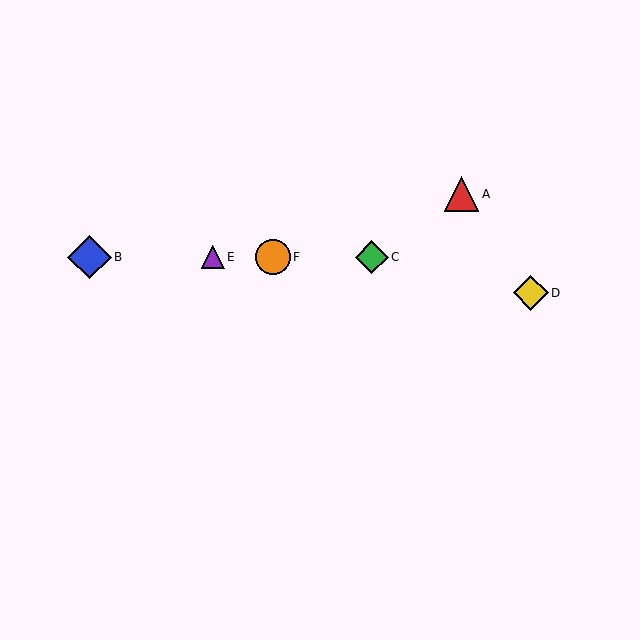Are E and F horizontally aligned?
Yes, both are at y≈257.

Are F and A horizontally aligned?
No, F is at y≈257 and A is at y≈194.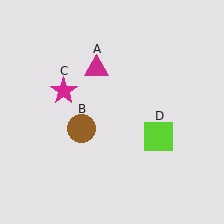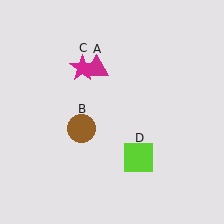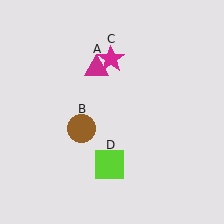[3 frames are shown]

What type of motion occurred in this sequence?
The magenta star (object C), lime square (object D) rotated clockwise around the center of the scene.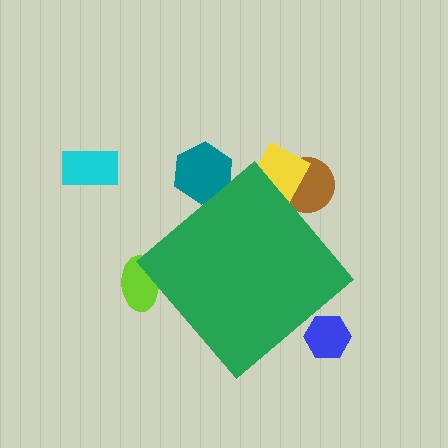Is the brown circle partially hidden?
Yes, the brown circle is partially hidden behind the green diamond.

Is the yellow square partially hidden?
Yes, the yellow square is partially hidden behind the green diamond.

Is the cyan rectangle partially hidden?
No, the cyan rectangle is fully visible.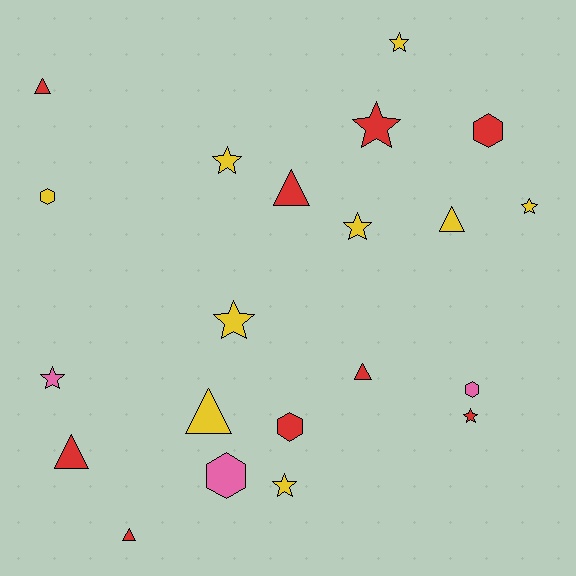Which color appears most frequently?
Yellow, with 9 objects.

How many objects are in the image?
There are 21 objects.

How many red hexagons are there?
There are 2 red hexagons.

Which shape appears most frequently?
Star, with 9 objects.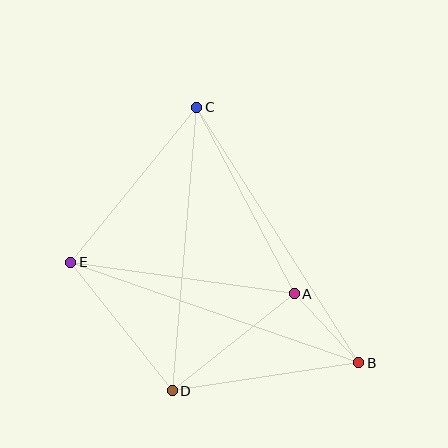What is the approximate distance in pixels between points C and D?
The distance between C and D is approximately 284 pixels.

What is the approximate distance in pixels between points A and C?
The distance between A and C is approximately 210 pixels.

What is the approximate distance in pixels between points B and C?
The distance between B and C is approximately 302 pixels.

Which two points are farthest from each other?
Points B and E are farthest from each other.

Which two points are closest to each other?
Points A and B are closest to each other.